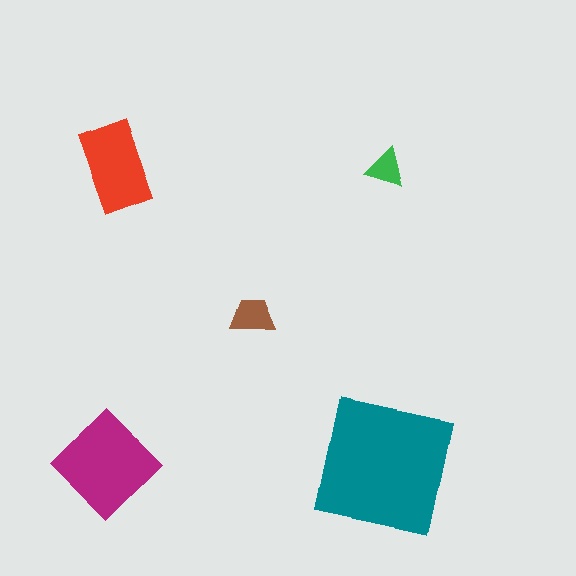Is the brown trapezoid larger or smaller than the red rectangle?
Smaller.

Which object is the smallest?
The green triangle.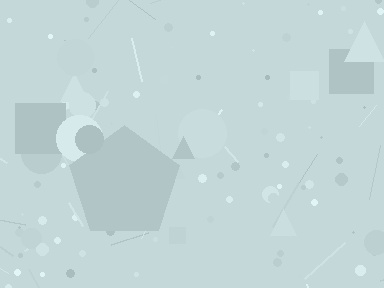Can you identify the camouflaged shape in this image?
The camouflaged shape is a pentagon.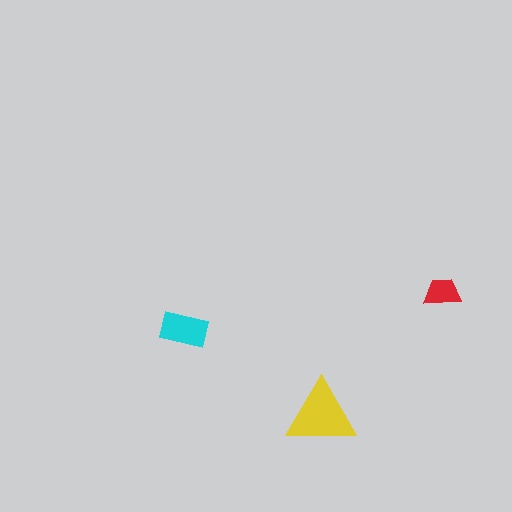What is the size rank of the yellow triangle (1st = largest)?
1st.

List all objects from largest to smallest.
The yellow triangle, the cyan rectangle, the red trapezoid.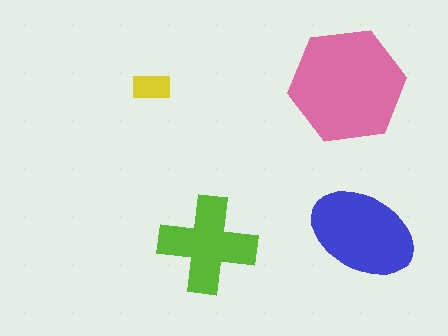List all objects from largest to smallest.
The pink hexagon, the blue ellipse, the lime cross, the yellow rectangle.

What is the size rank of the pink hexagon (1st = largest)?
1st.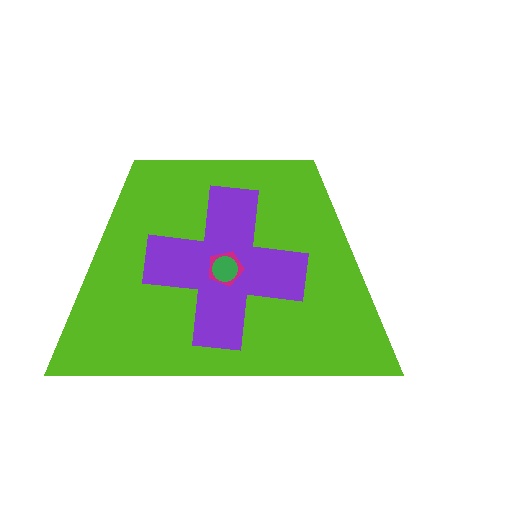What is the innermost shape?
The green circle.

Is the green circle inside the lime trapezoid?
Yes.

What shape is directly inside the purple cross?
The magenta pentagon.